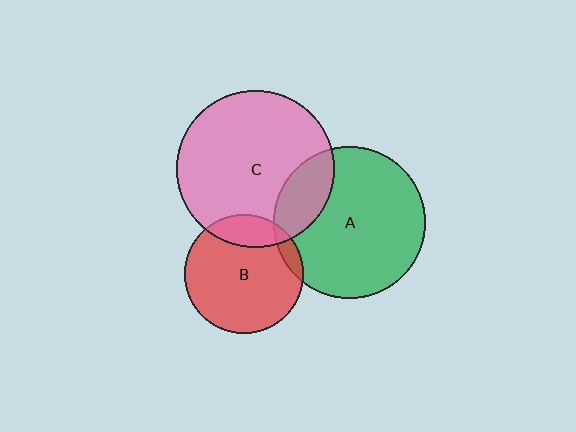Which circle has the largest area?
Circle C (pink).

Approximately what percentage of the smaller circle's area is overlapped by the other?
Approximately 5%.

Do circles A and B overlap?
Yes.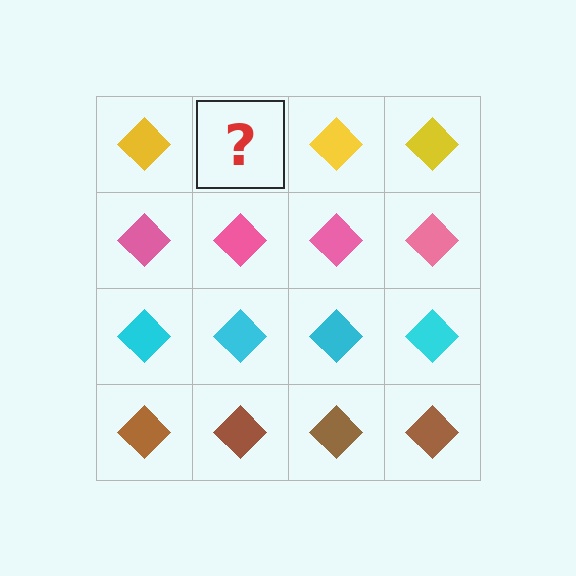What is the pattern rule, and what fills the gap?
The rule is that each row has a consistent color. The gap should be filled with a yellow diamond.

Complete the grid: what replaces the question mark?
The question mark should be replaced with a yellow diamond.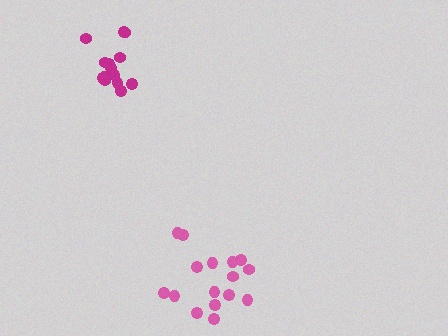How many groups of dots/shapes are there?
There are 2 groups.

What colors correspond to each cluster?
The clusters are colored: magenta, pink.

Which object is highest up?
The magenta cluster is topmost.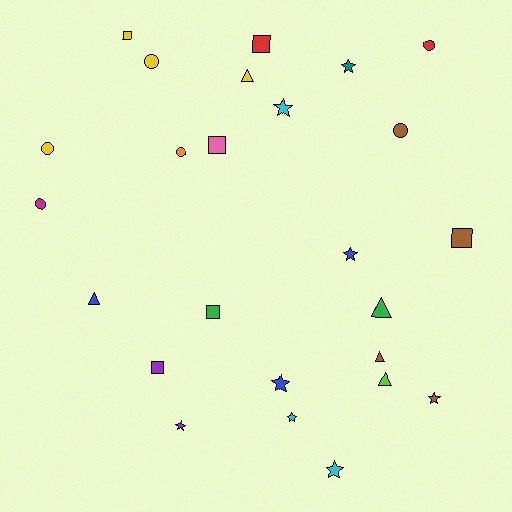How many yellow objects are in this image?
There are 4 yellow objects.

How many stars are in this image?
There are 8 stars.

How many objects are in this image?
There are 25 objects.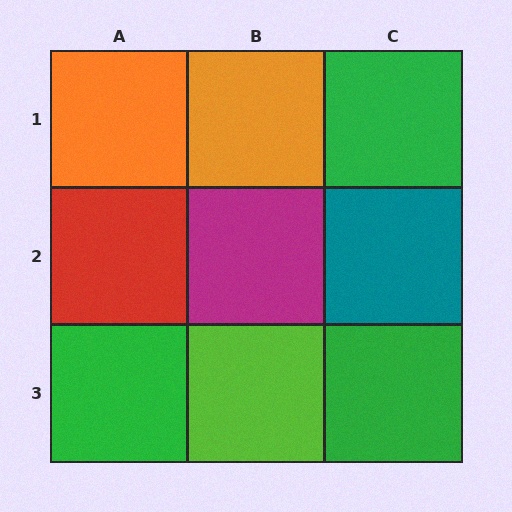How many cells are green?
3 cells are green.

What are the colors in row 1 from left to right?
Orange, orange, green.